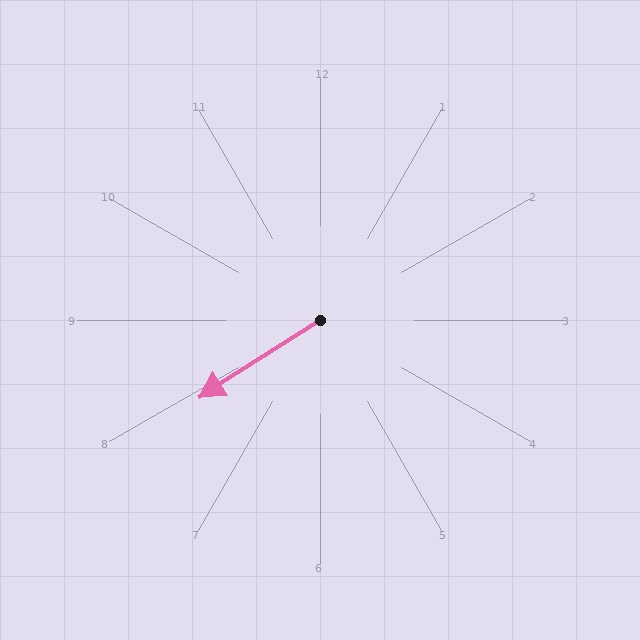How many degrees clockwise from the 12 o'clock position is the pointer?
Approximately 238 degrees.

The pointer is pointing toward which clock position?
Roughly 8 o'clock.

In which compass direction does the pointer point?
Southwest.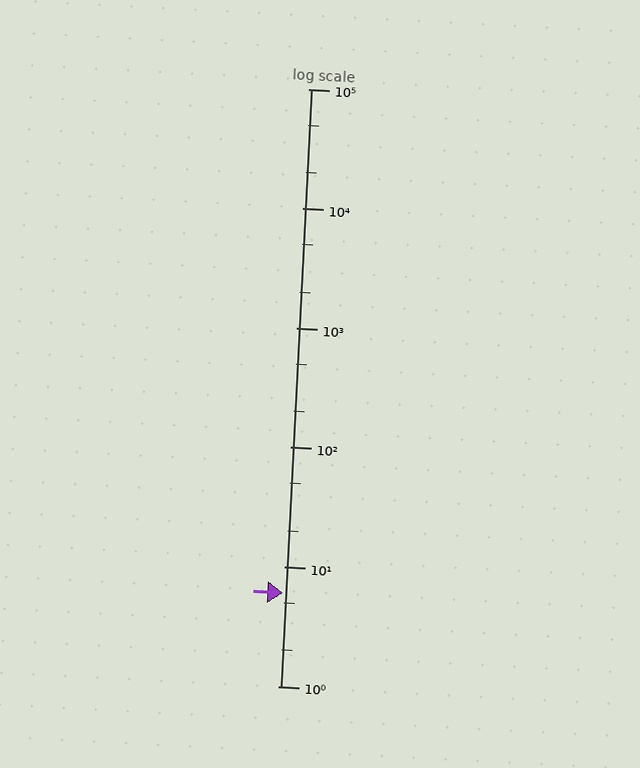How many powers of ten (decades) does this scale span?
The scale spans 5 decades, from 1 to 100000.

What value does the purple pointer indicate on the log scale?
The pointer indicates approximately 6.1.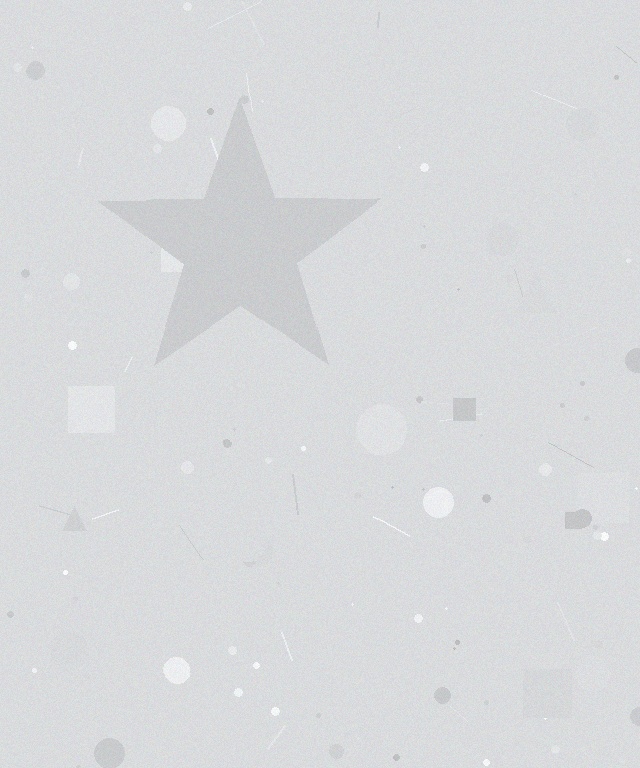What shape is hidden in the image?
A star is hidden in the image.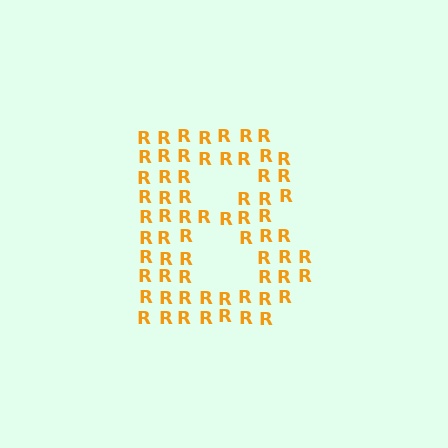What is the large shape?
The large shape is the letter B.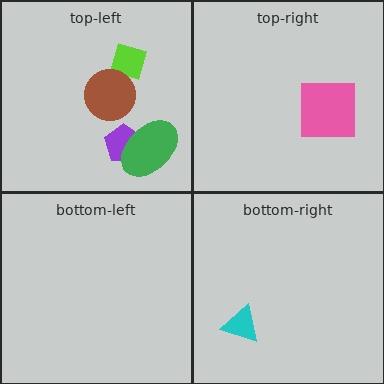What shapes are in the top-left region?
The lime diamond, the purple pentagon, the green ellipse, the brown circle.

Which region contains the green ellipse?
The top-left region.